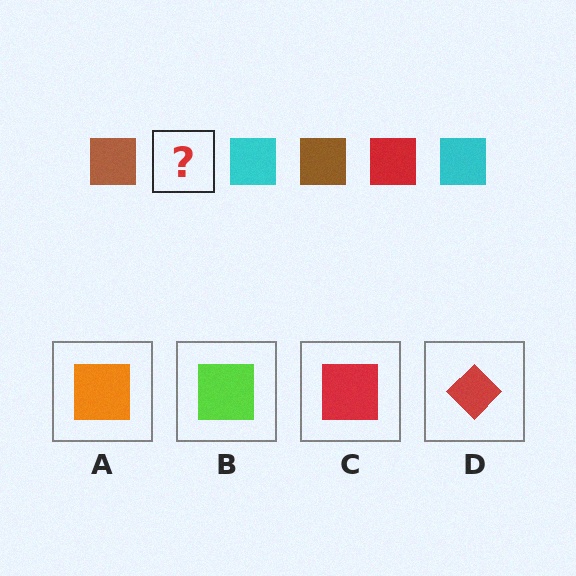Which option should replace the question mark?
Option C.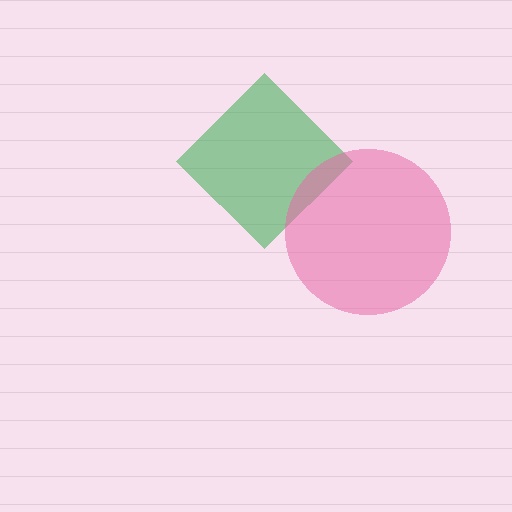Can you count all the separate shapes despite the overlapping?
Yes, there are 2 separate shapes.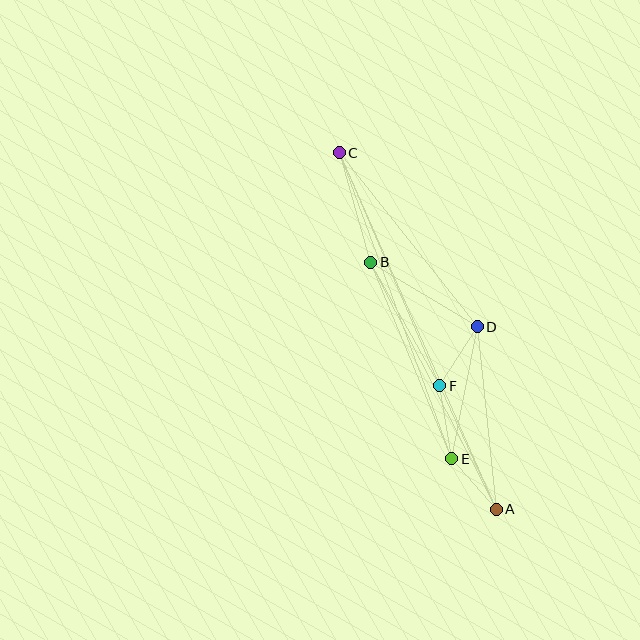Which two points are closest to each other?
Points A and E are closest to each other.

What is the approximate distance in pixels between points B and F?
The distance between B and F is approximately 141 pixels.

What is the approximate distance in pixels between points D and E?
The distance between D and E is approximately 134 pixels.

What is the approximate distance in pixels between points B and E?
The distance between B and E is approximately 213 pixels.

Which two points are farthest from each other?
Points A and C are farthest from each other.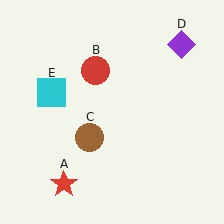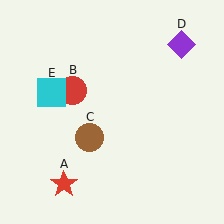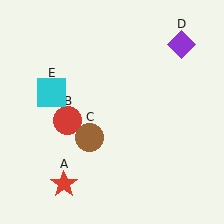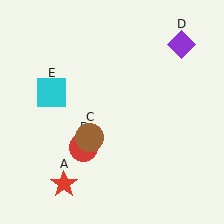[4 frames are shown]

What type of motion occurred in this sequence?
The red circle (object B) rotated counterclockwise around the center of the scene.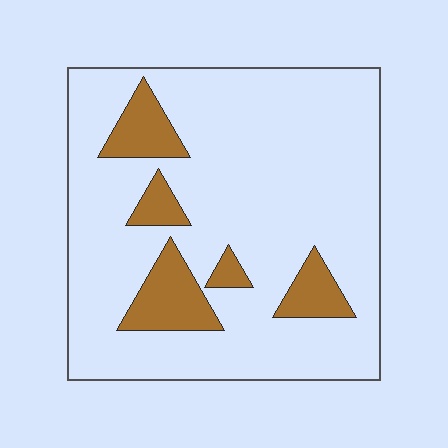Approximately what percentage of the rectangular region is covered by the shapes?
Approximately 15%.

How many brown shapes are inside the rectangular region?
5.